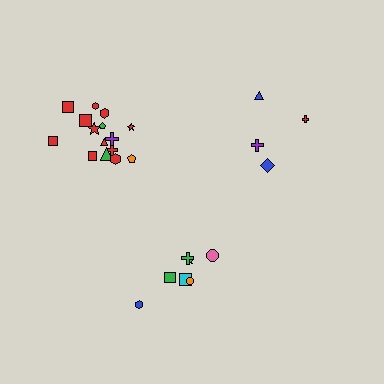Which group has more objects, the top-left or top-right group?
The top-left group.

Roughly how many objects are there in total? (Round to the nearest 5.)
Roughly 25 objects in total.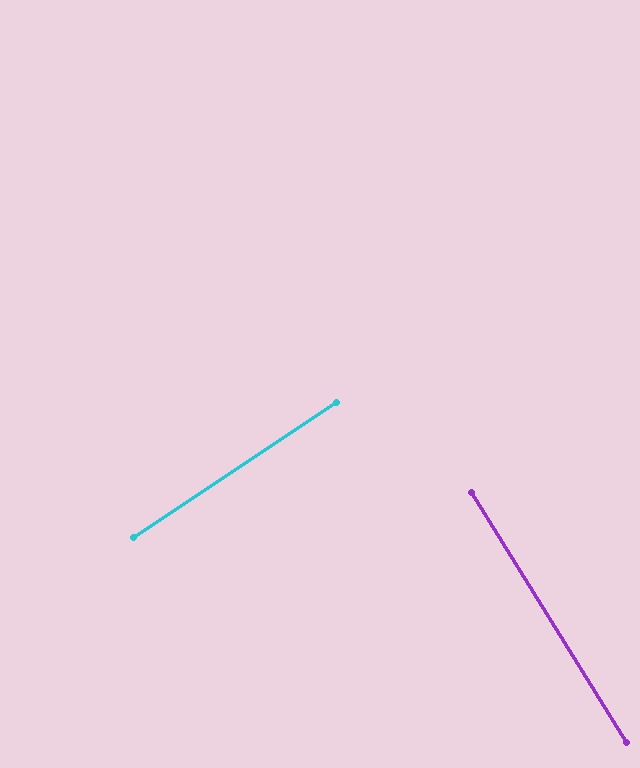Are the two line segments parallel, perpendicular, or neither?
Perpendicular — they meet at approximately 88°.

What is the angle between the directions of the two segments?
Approximately 88 degrees.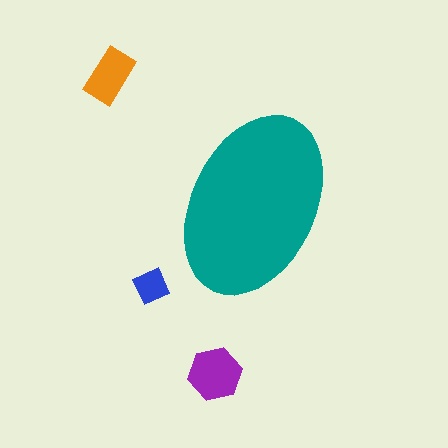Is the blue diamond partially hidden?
No, the blue diamond is fully visible.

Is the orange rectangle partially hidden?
No, the orange rectangle is fully visible.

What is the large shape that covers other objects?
A teal ellipse.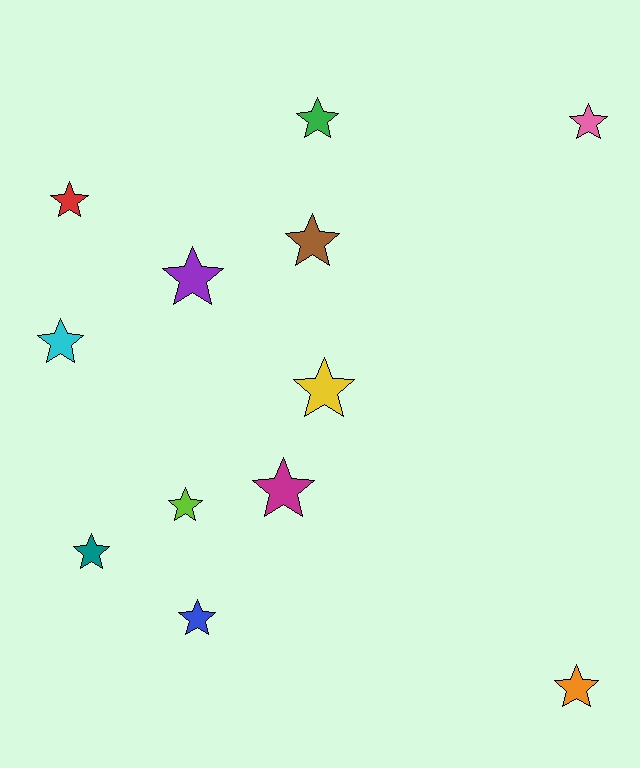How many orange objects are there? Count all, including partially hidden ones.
There is 1 orange object.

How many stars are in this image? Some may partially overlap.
There are 12 stars.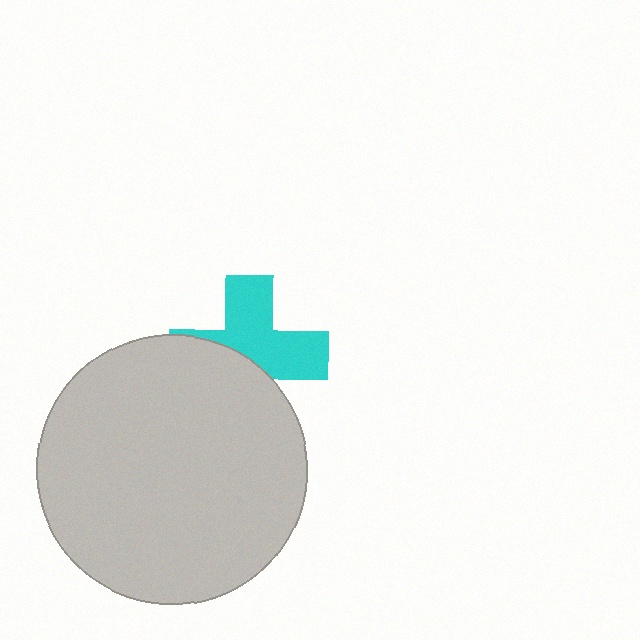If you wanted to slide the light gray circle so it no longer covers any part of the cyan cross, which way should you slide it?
Slide it down — that is the most direct way to separate the two shapes.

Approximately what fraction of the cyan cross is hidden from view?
Roughly 45% of the cyan cross is hidden behind the light gray circle.